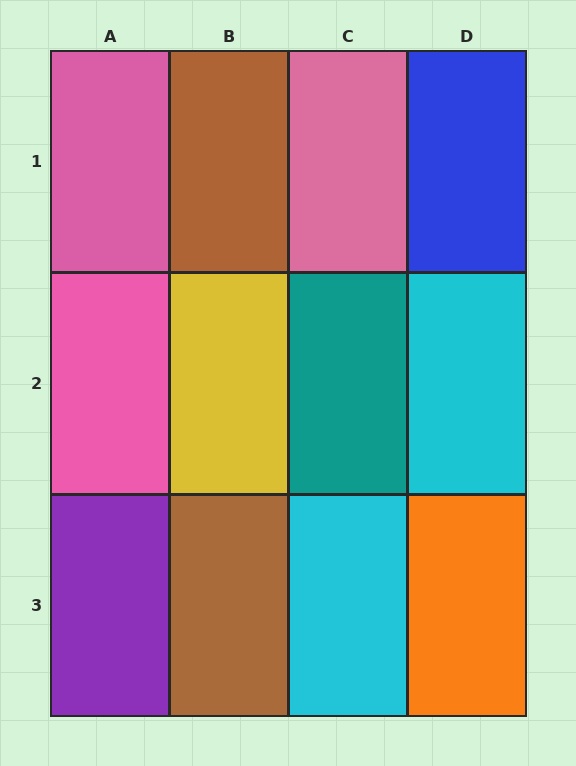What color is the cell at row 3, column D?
Orange.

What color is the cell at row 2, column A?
Pink.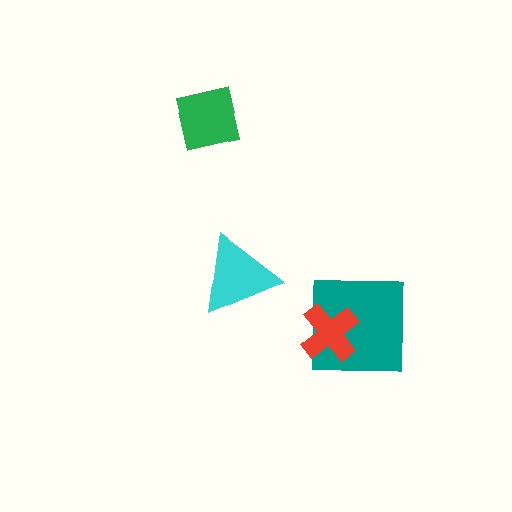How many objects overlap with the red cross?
1 object overlaps with the red cross.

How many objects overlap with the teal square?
1 object overlaps with the teal square.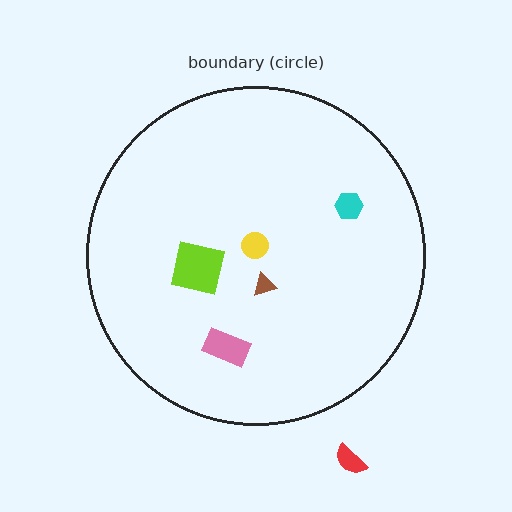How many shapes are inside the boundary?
5 inside, 1 outside.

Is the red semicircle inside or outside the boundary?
Outside.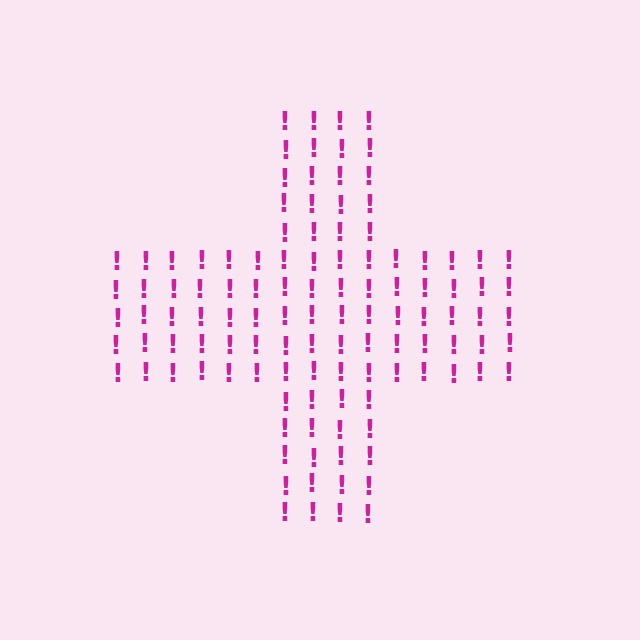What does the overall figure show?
The overall figure shows a cross.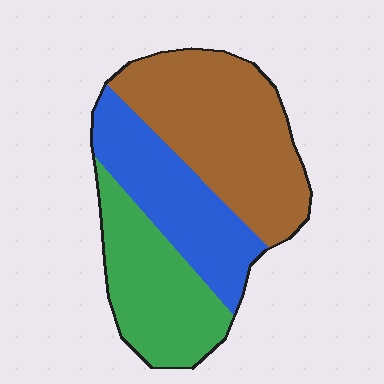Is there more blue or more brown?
Brown.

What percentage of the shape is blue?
Blue covers about 30% of the shape.